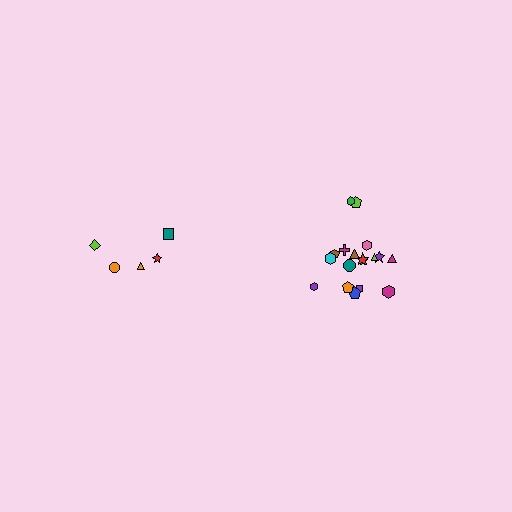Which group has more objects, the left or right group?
The right group.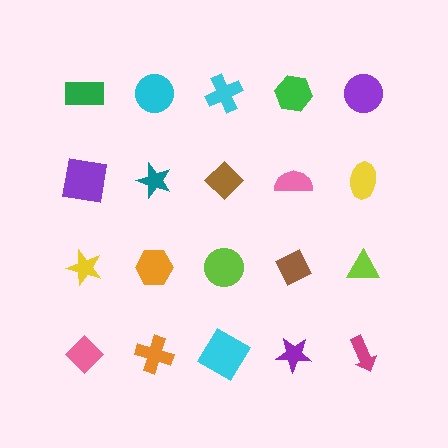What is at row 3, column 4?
A brown diamond.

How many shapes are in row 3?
5 shapes.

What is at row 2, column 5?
A yellow ellipse.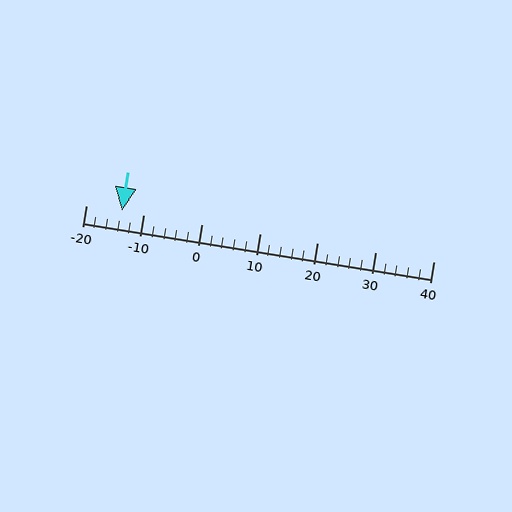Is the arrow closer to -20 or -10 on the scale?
The arrow is closer to -10.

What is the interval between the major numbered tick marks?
The major tick marks are spaced 10 units apart.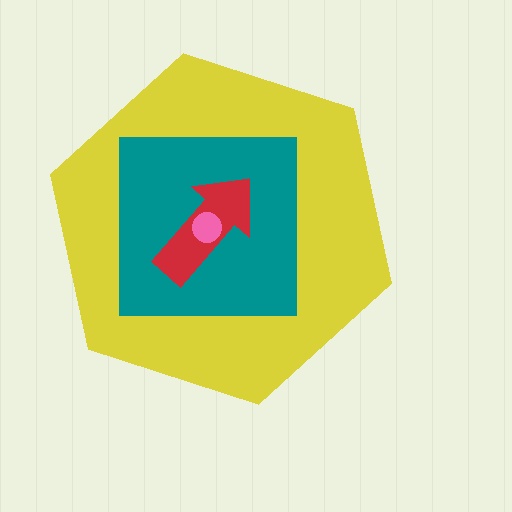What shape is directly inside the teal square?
The red arrow.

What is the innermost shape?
The pink circle.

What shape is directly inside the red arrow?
The pink circle.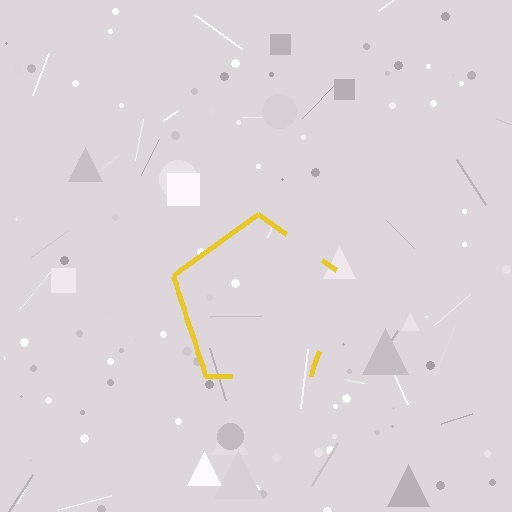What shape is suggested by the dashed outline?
The dashed outline suggests a pentagon.